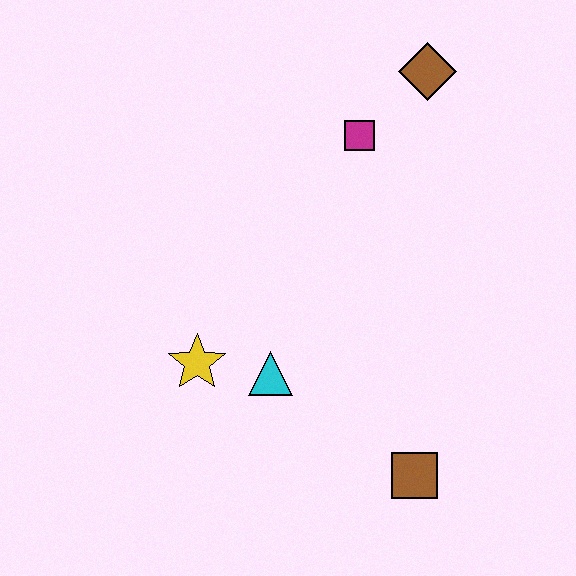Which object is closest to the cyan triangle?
The yellow star is closest to the cyan triangle.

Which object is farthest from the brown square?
The brown diamond is farthest from the brown square.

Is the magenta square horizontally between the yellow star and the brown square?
Yes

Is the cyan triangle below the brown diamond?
Yes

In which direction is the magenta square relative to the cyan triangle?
The magenta square is above the cyan triangle.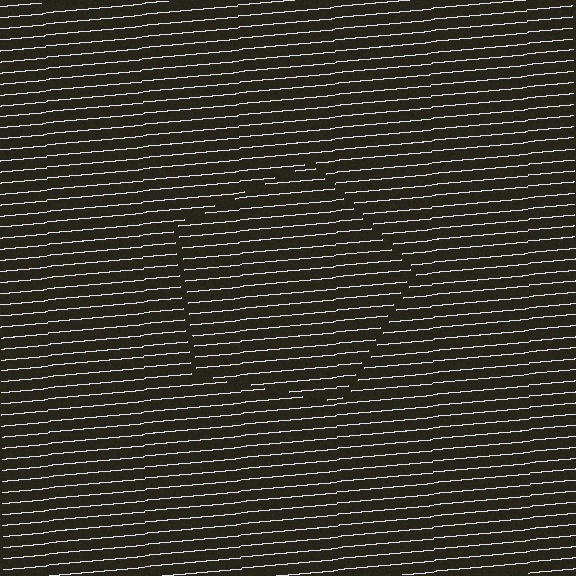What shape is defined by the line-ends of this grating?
An illusory pentagon. The interior of the shape contains the same grating, shifted by half a period — the contour is defined by the phase discontinuity where line-ends from the inner and outer gratings abut.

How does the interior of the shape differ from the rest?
The interior of the shape contains the same grating, shifted by half a period — the contour is defined by the phase discontinuity where line-ends from the inner and outer gratings abut.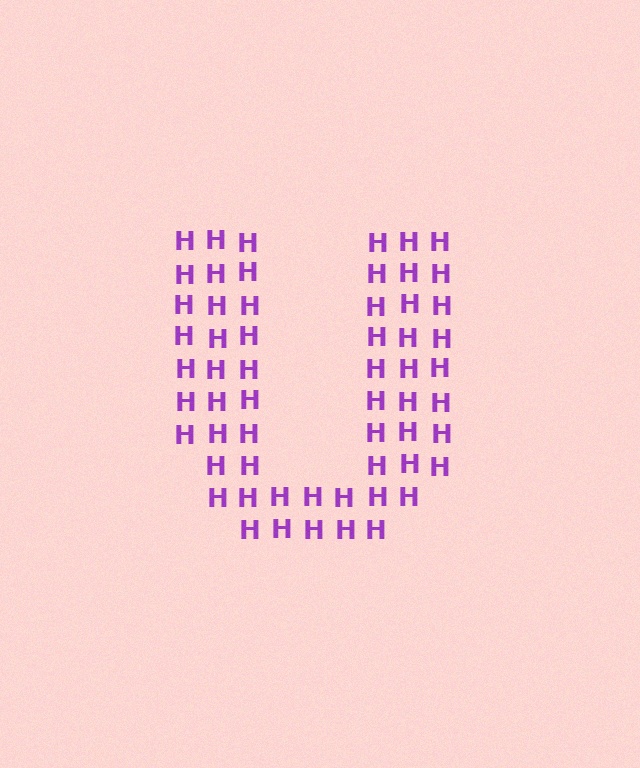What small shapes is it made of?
It is made of small letter H's.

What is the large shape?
The large shape is the letter U.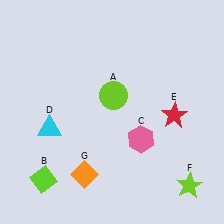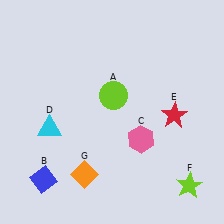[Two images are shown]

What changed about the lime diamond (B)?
In Image 1, B is lime. In Image 2, it changed to blue.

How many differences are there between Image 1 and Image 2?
There is 1 difference between the two images.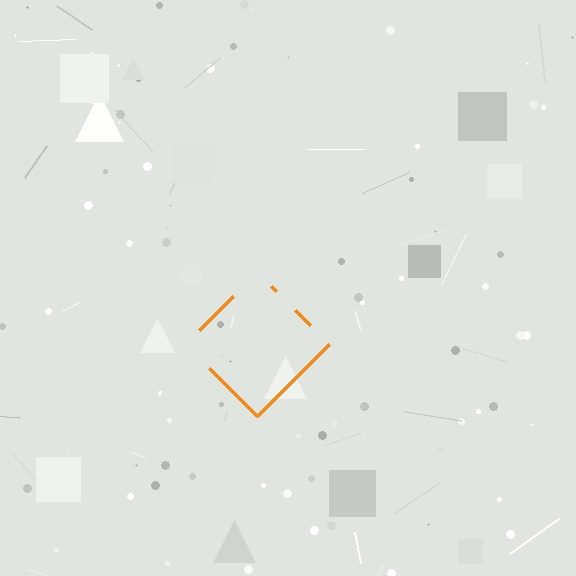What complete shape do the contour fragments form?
The contour fragments form a diamond.